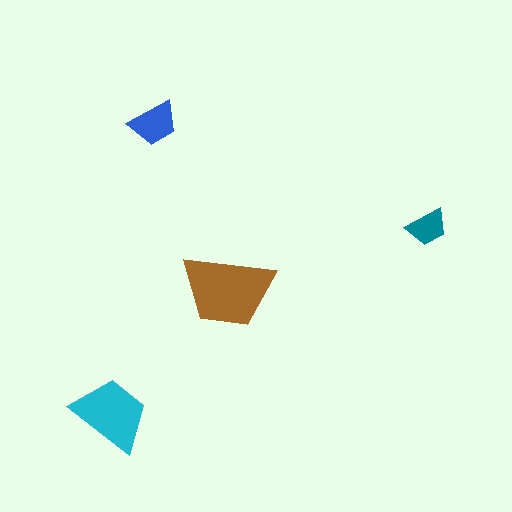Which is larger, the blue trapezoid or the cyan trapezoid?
The cyan one.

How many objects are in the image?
There are 4 objects in the image.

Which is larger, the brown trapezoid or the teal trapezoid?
The brown one.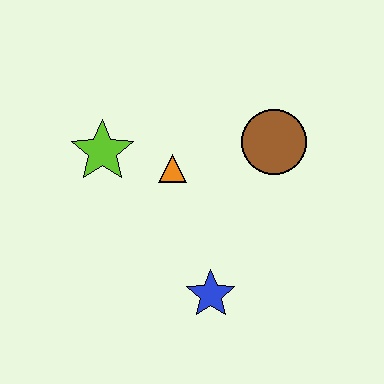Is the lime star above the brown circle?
No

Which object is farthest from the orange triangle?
The blue star is farthest from the orange triangle.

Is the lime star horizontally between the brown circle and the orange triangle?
No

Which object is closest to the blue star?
The orange triangle is closest to the blue star.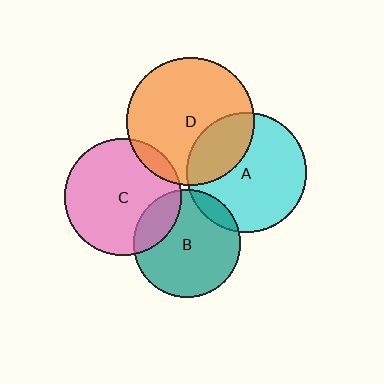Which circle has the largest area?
Circle D (orange).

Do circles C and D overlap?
Yes.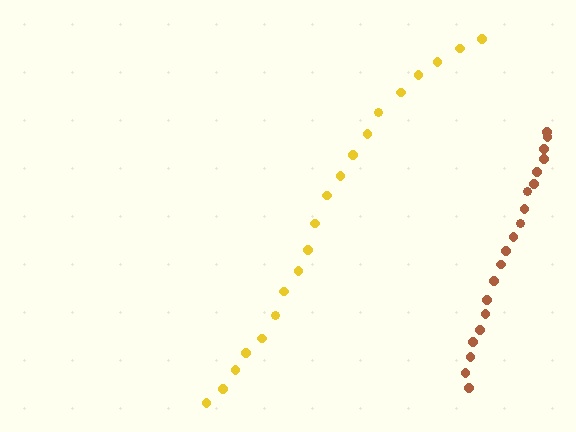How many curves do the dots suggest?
There are 2 distinct paths.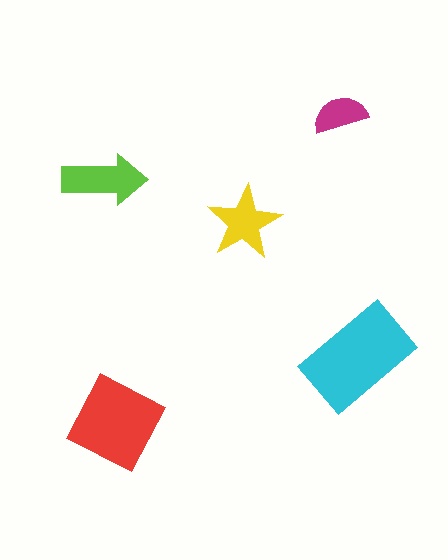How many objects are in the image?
There are 5 objects in the image.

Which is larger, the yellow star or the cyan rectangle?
The cyan rectangle.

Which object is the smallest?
The magenta semicircle.